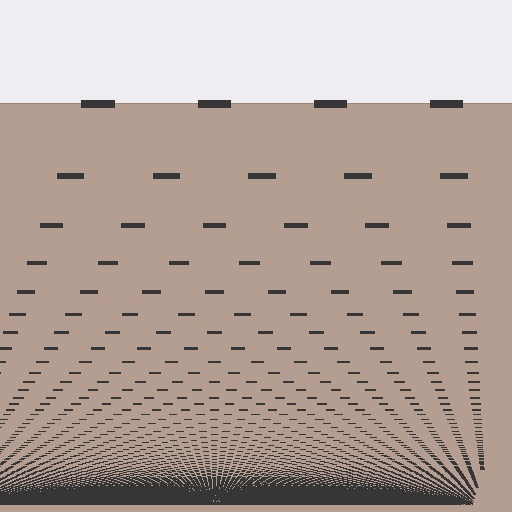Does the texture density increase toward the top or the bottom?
Density increases toward the bottom.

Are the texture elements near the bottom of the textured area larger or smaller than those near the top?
Smaller. The gradient is inverted — elements near the bottom are smaller and denser.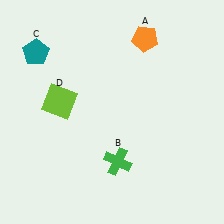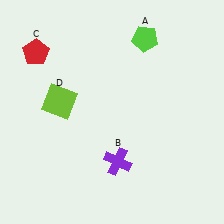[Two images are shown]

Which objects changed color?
A changed from orange to lime. B changed from green to purple. C changed from teal to red.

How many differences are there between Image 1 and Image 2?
There are 3 differences between the two images.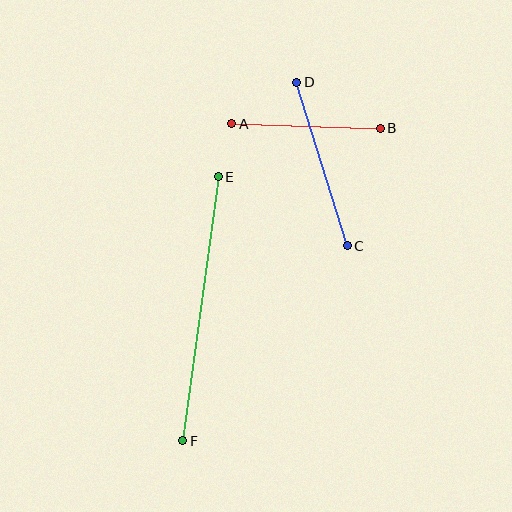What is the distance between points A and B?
The distance is approximately 149 pixels.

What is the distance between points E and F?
The distance is approximately 266 pixels.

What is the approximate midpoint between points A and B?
The midpoint is at approximately (306, 126) pixels.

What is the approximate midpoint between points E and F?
The midpoint is at approximately (201, 309) pixels.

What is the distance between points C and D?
The distance is approximately 171 pixels.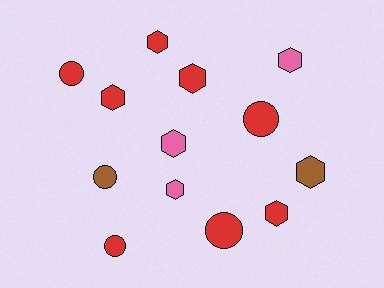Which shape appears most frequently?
Hexagon, with 8 objects.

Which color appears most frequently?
Red, with 8 objects.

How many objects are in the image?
There are 13 objects.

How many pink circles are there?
There are no pink circles.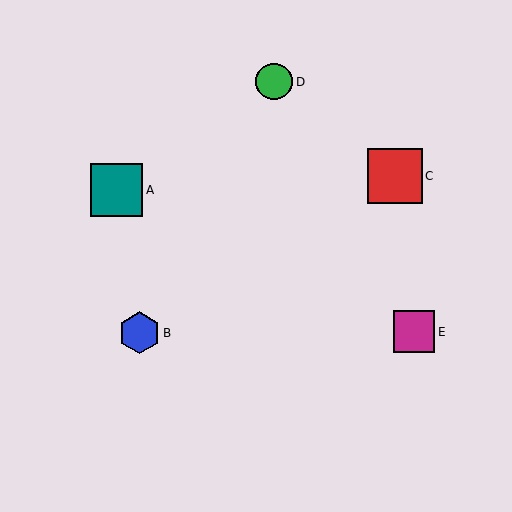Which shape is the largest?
The red square (labeled C) is the largest.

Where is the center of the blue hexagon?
The center of the blue hexagon is at (139, 333).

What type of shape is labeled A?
Shape A is a teal square.